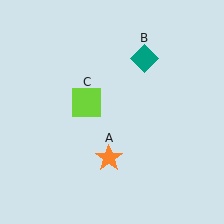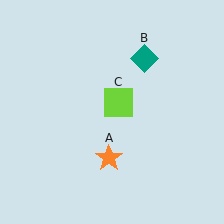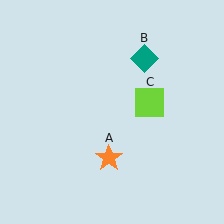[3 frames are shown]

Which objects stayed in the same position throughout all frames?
Orange star (object A) and teal diamond (object B) remained stationary.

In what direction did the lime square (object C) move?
The lime square (object C) moved right.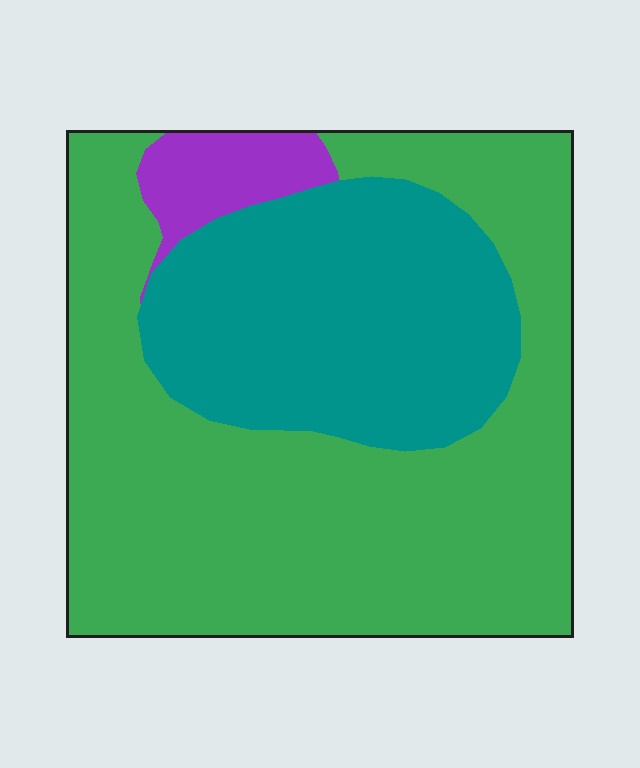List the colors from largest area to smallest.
From largest to smallest: green, teal, purple.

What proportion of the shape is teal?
Teal takes up between a sixth and a third of the shape.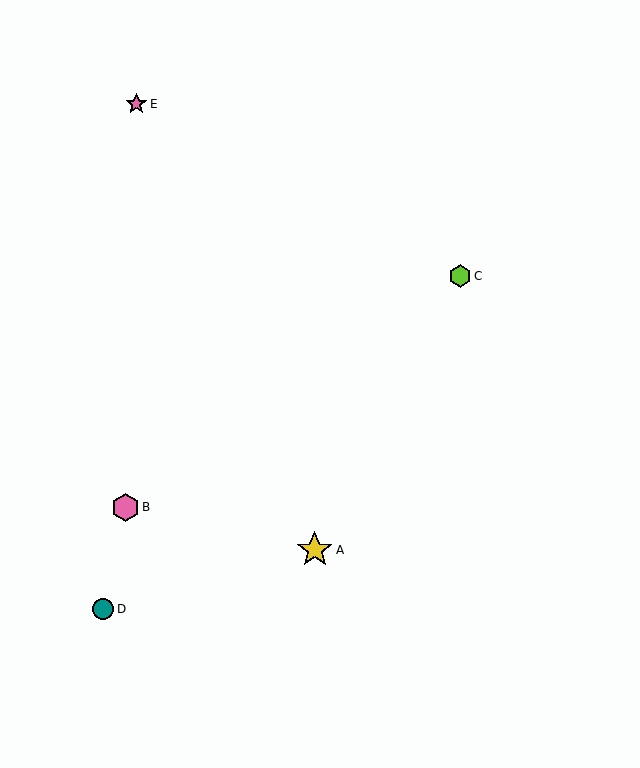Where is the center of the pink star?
The center of the pink star is at (136, 104).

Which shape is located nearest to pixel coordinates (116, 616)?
The teal circle (labeled D) at (103, 609) is nearest to that location.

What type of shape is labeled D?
Shape D is a teal circle.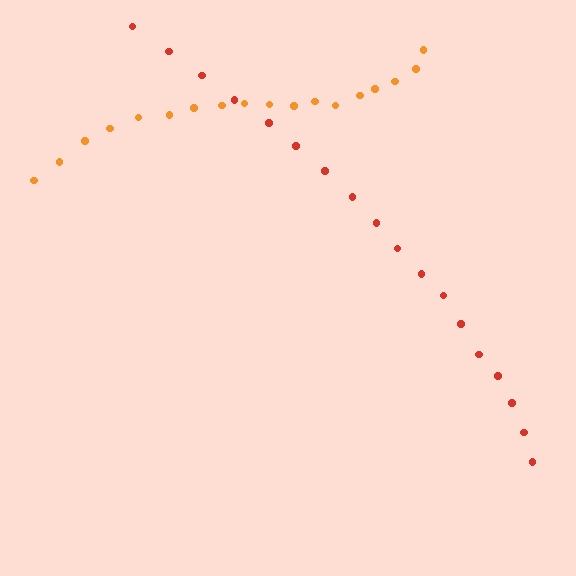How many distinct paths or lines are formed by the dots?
There are 2 distinct paths.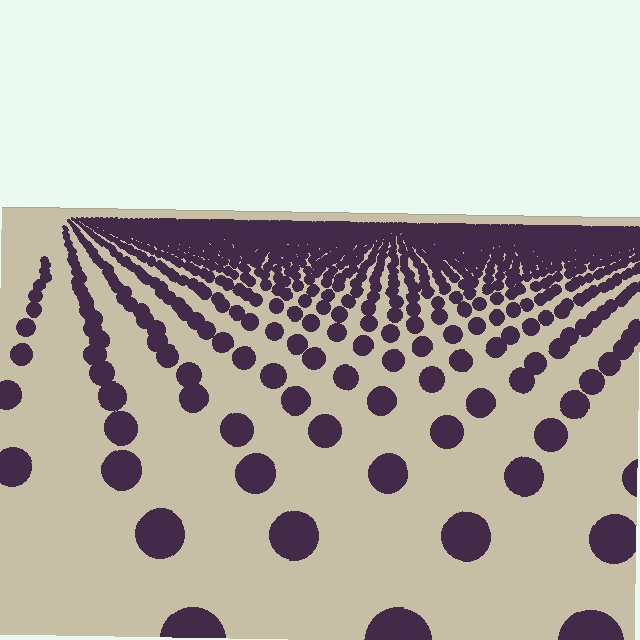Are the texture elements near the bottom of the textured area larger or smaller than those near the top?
Larger. Near the bottom, elements are closer to the viewer and appear at a bigger on-screen size.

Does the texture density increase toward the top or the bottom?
Density increases toward the top.